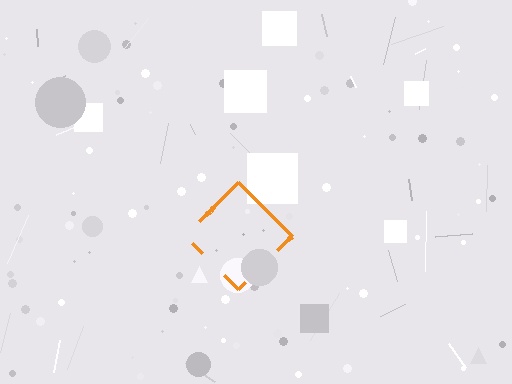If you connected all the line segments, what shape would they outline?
They would outline a diamond.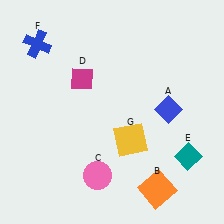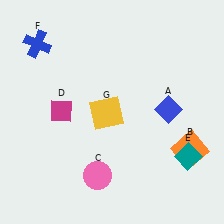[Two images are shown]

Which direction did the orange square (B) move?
The orange square (B) moved up.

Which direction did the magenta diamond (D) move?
The magenta diamond (D) moved down.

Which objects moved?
The objects that moved are: the orange square (B), the magenta diamond (D), the yellow square (G).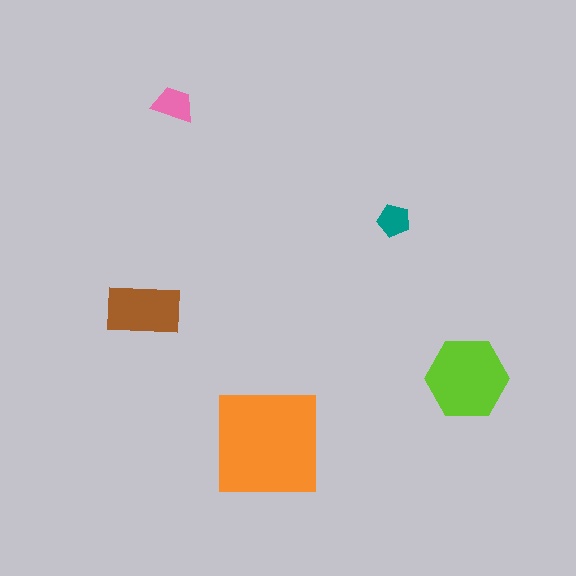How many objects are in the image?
There are 5 objects in the image.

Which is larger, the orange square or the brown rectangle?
The orange square.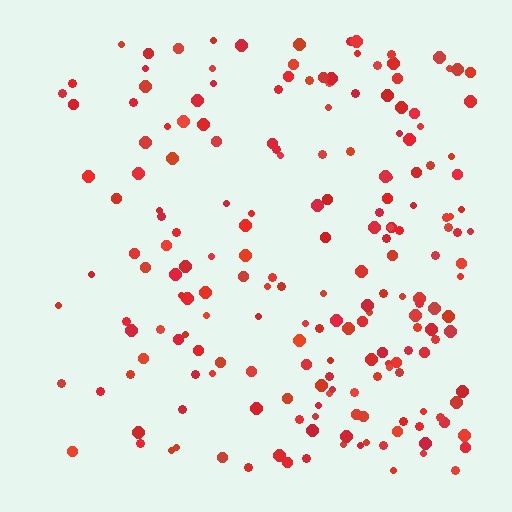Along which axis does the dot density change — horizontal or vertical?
Horizontal.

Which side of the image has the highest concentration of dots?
The right.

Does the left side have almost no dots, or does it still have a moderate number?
Still a moderate number, just noticeably fewer than the right.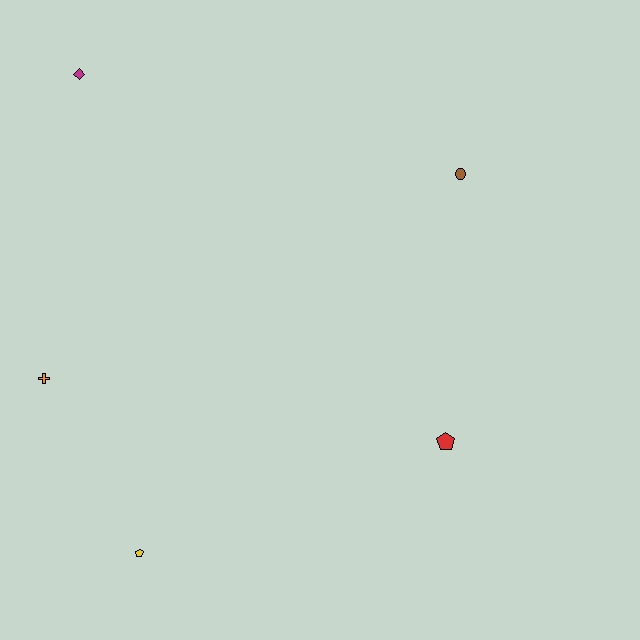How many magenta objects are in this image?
There is 1 magenta object.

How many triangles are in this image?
There are no triangles.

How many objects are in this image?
There are 5 objects.